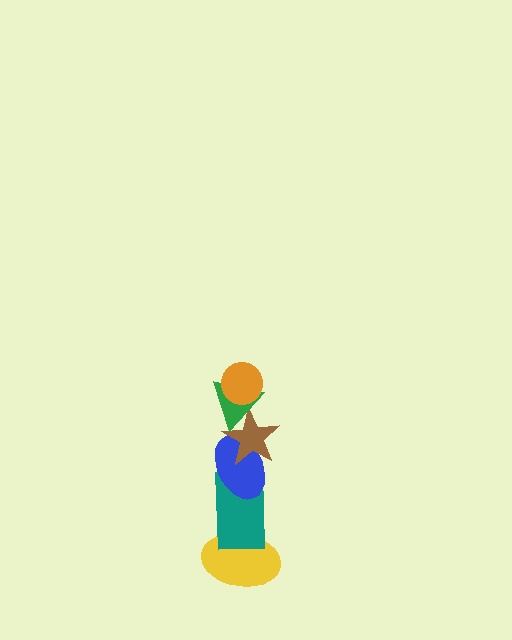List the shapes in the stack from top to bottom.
From top to bottom: the orange circle, the green triangle, the brown star, the blue ellipse, the teal rectangle, the yellow ellipse.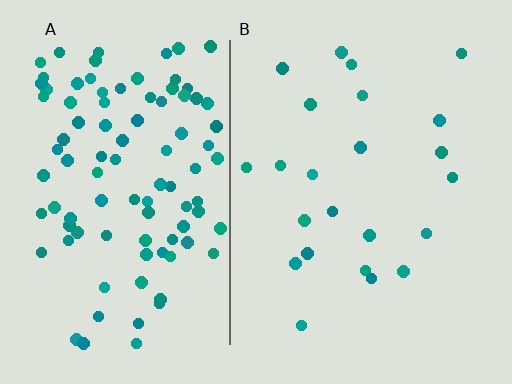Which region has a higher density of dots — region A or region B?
A (the left).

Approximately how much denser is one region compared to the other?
Approximately 4.4× — region A over region B.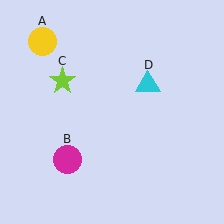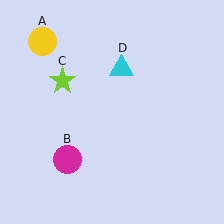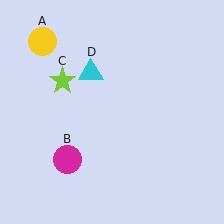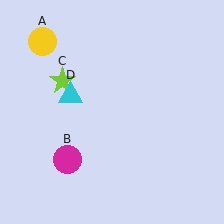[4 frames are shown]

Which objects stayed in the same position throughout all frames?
Yellow circle (object A) and magenta circle (object B) and lime star (object C) remained stationary.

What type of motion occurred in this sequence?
The cyan triangle (object D) rotated counterclockwise around the center of the scene.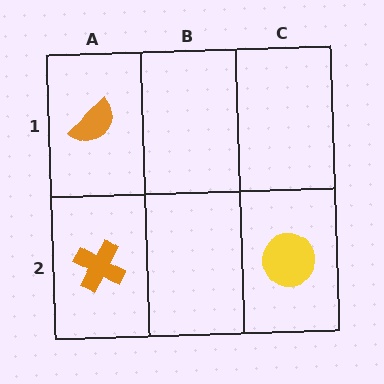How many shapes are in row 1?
1 shape.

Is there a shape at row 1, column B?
No, that cell is empty.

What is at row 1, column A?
An orange semicircle.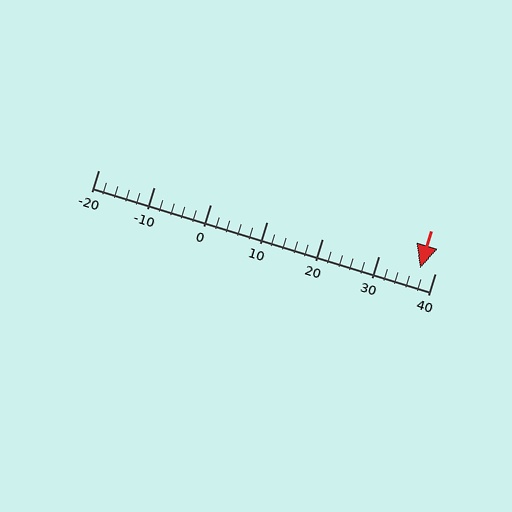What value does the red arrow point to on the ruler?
The red arrow points to approximately 37.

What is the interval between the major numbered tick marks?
The major tick marks are spaced 10 units apart.